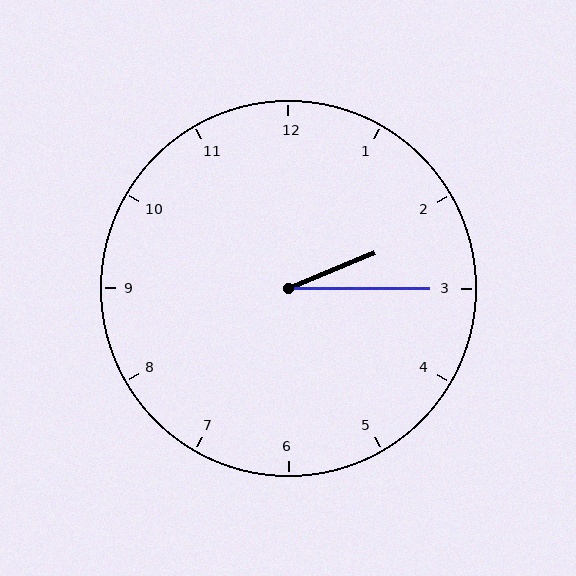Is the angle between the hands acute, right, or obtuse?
It is acute.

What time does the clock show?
2:15.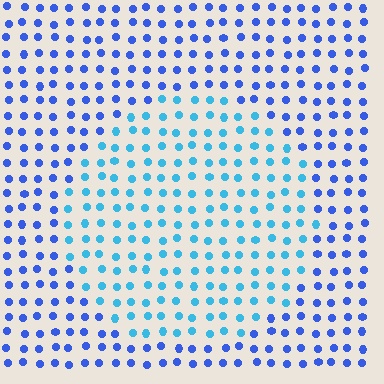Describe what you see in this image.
The image is filled with small blue elements in a uniform arrangement. A circle-shaped region is visible where the elements are tinted to a slightly different hue, forming a subtle color boundary.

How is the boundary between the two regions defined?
The boundary is defined purely by a slight shift in hue (about 33 degrees). Spacing, size, and orientation are identical on both sides.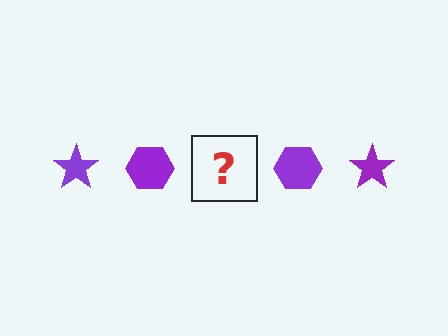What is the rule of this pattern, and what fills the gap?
The rule is that the pattern cycles through star, hexagon shapes in purple. The gap should be filled with a purple star.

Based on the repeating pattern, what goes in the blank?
The blank should be a purple star.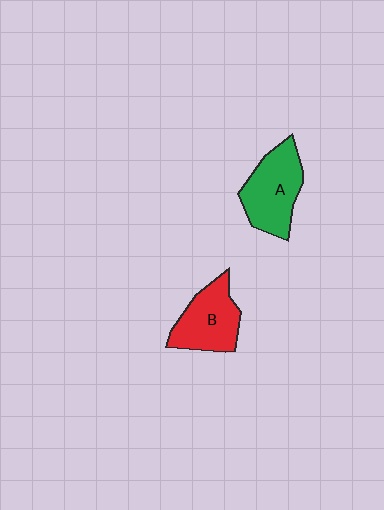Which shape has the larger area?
Shape A (green).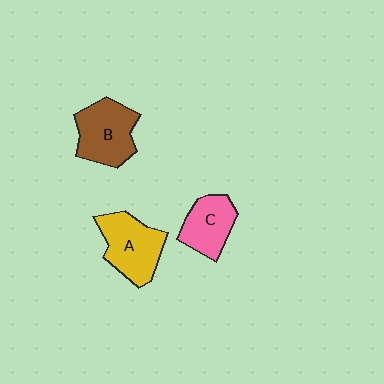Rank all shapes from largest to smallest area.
From largest to smallest: A (yellow), B (brown), C (pink).